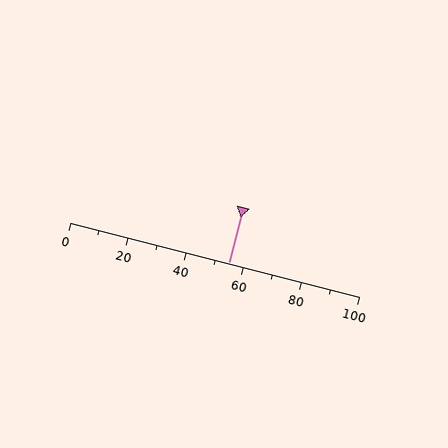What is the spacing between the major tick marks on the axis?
The major ticks are spaced 20 apart.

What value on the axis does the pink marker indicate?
The marker indicates approximately 55.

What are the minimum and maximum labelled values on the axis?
The axis runs from 0 to 100.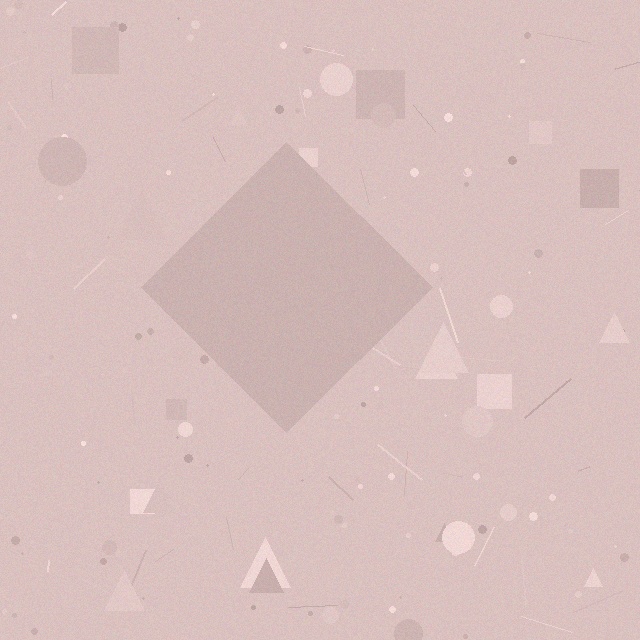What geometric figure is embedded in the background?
A diamond is embedded in the background.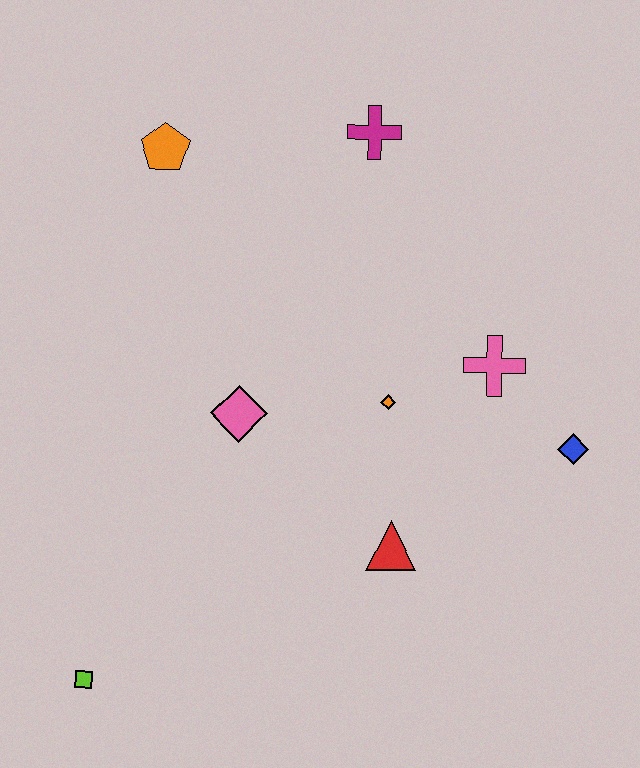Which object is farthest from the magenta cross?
The lime square is farthest from the magenta cross.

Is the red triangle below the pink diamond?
Yes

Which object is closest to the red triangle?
The orange diamond is closest to the red triangle.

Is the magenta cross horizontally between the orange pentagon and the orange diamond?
Yes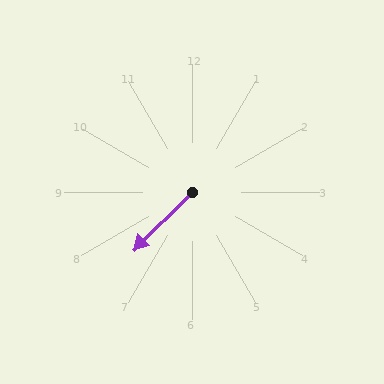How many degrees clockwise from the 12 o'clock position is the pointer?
Approximately 225 degrees.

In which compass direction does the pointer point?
Southwest.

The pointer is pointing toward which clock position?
Roughly 8 o'clock.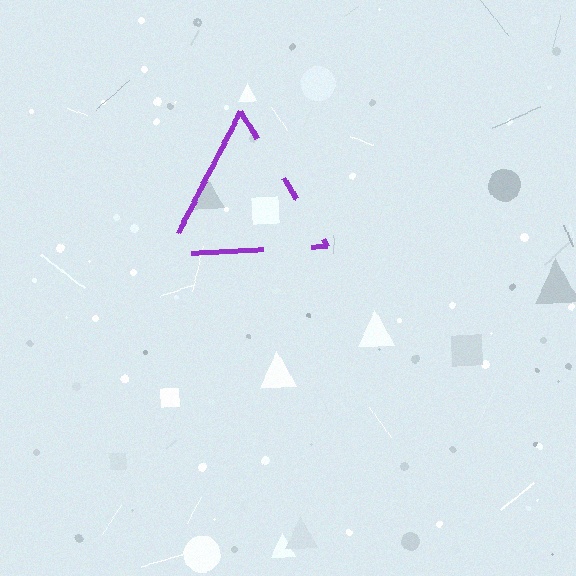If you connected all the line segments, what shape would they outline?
They would outline a triangle.